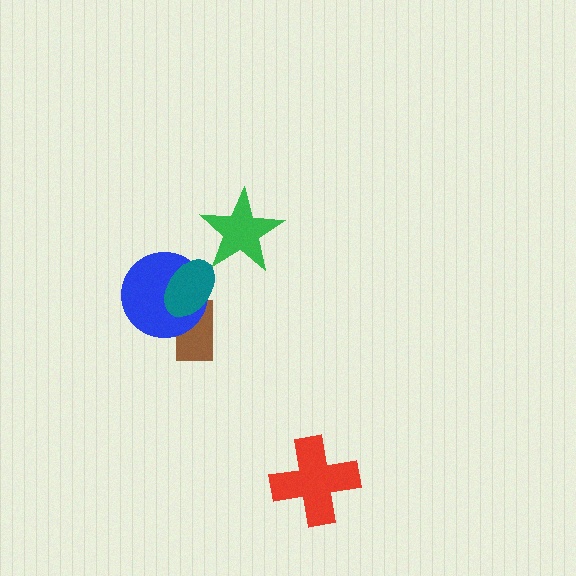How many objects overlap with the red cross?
0 objects overlap with the red cross.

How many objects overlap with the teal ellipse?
2 objects overlap with the teal ellipse.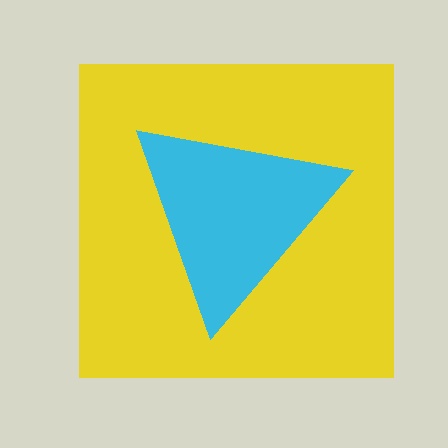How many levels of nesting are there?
2.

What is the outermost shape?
The yellow square.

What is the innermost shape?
The cyan triangle.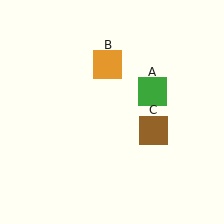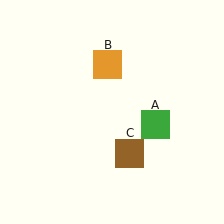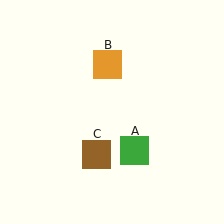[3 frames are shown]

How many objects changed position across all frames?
2 objects changed position: green square (object A), brown square (object C).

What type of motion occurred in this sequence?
The green square (object A), brown square (object C) rotated clockwise around the center of the scene.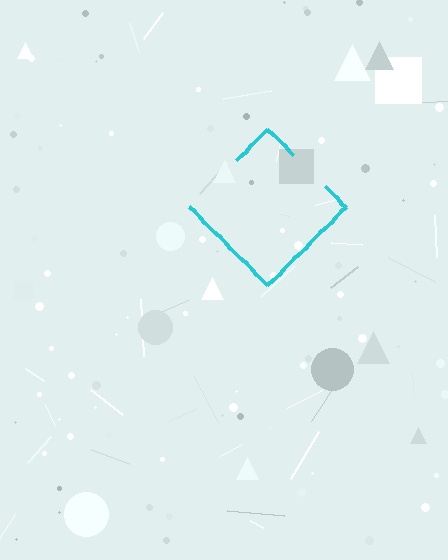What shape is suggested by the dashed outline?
The dashed outline suggests a diamond.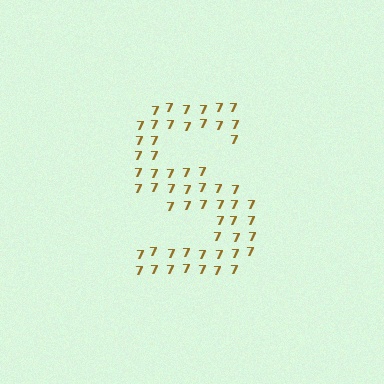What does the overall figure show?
The overall figure shows the letter S.